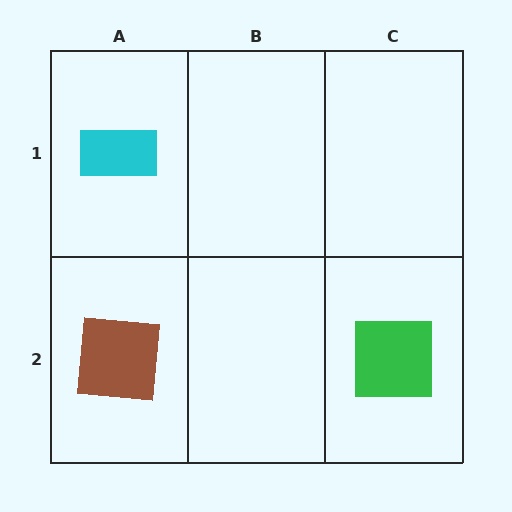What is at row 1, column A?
A cyan rectangle.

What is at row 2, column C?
A green square.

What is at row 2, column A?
A brown square.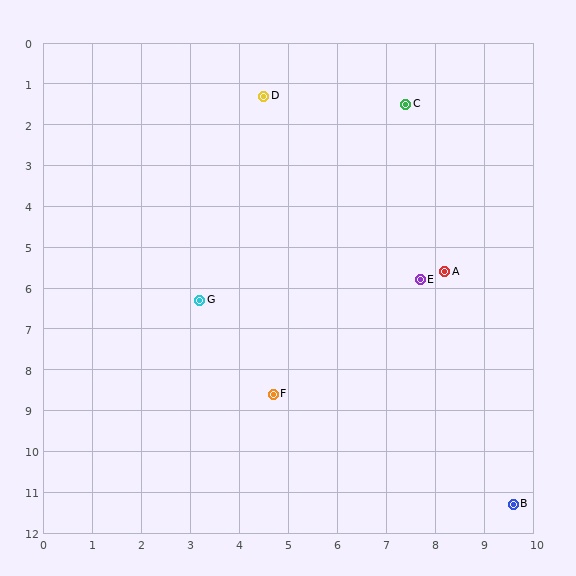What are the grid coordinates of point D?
Point D is at approximately (4.5, 1.3).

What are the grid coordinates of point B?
Point B is at approximately (9.6, 11.3).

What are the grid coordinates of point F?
Point F is at approximately (4.7, 8.6).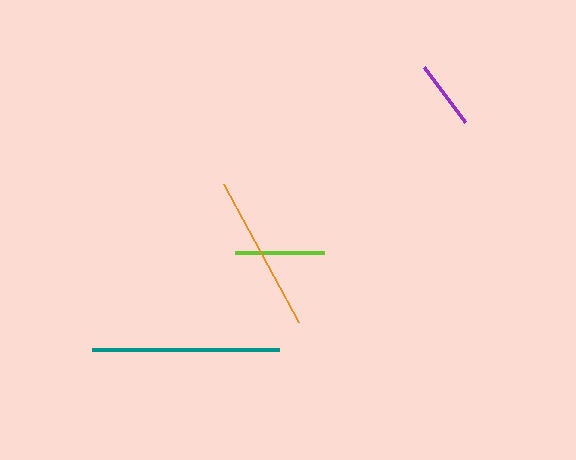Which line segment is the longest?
The teal line is the longest at approximately 187 pixels.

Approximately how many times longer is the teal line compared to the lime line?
The teal line is approximately 2.1 times the length of the lime line.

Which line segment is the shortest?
The purple line is the shortest at approximately 69 pixels.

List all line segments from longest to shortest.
From longest to shortest: teal, orange, lime, purple.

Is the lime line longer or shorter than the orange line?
The orange line is longer than the lime line.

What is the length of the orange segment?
The orange segment is approximately 158 pixels long.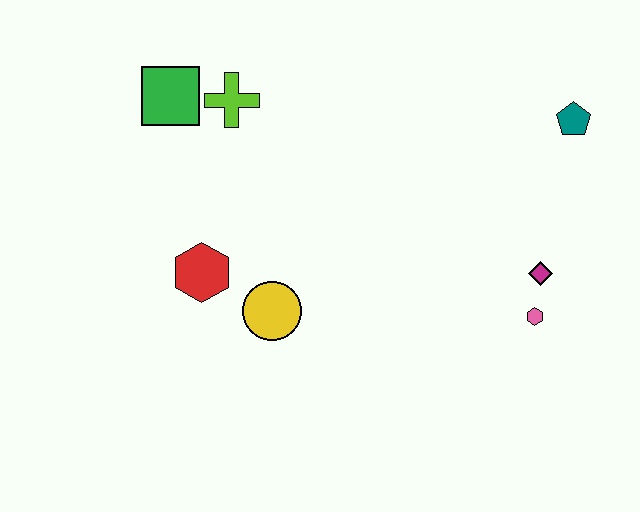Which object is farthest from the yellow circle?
The teal pentagon is farthest from the yellow circle.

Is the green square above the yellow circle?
Yes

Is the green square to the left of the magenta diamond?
Yes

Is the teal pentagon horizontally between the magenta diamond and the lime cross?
No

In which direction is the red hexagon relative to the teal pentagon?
The red hexagon is to the left of the teal pentagon.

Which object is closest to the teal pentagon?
The magenta diamond is closest to the teal pentagon.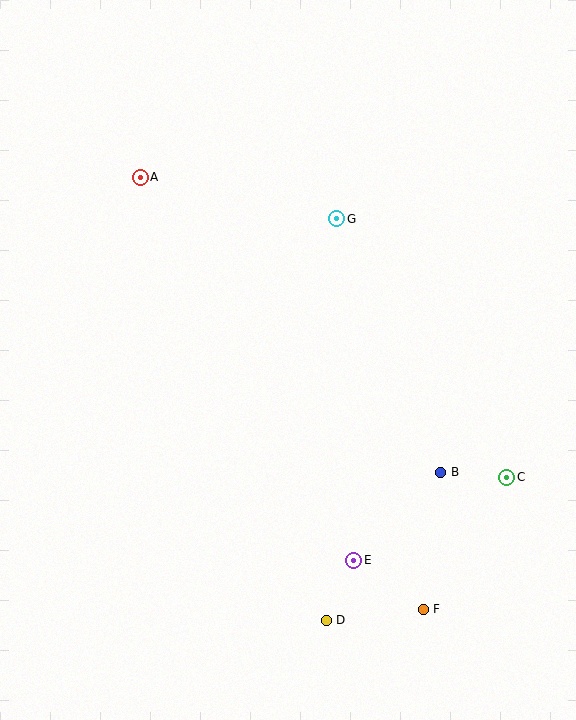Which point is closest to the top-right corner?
Point G is closest to the top-right corner.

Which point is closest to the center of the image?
Point G at (337, 219) is closest to the center.